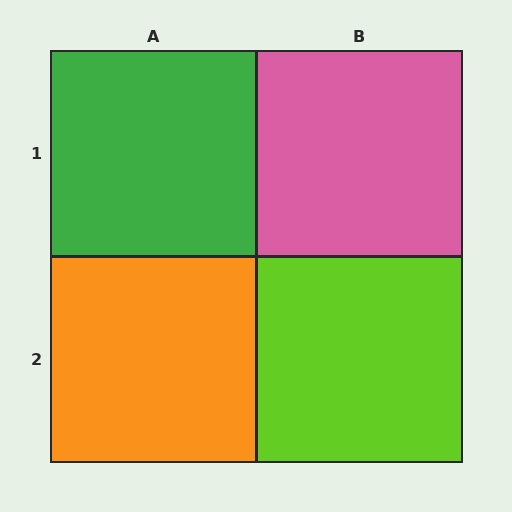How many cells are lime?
1 cell is lime.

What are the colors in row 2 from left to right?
Orange, lime.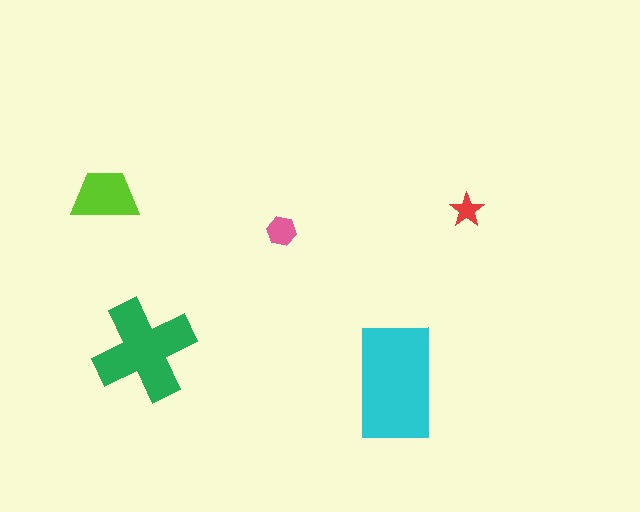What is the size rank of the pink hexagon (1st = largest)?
4th.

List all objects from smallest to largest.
The red star, the pink hexagon, the lime trapezoid, the green cross, the cyan rectangle.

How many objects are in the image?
There are 5 objects in the image.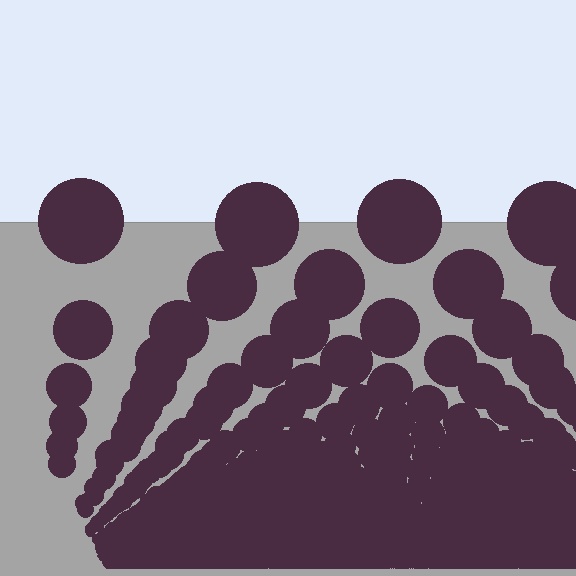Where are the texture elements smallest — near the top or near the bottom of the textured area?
Near the bottom.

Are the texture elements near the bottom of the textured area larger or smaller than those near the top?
Smaller. The gradient is inverted — elements near the bottom are smaller and denser.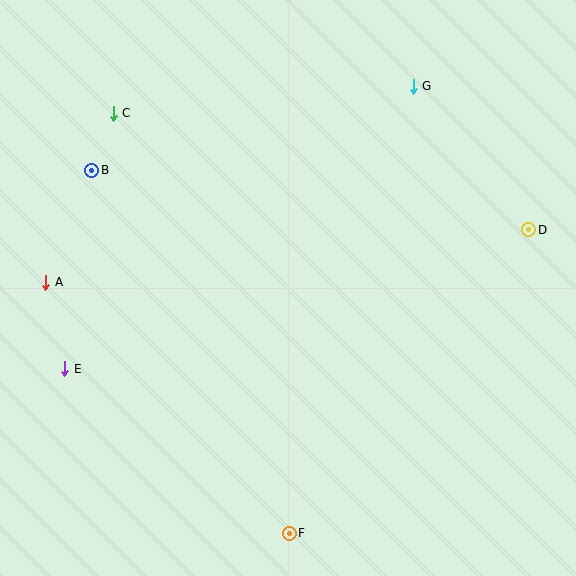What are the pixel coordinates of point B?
Point B is at (92, 170).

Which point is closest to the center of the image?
Point B at (92, 170) is closest to the center.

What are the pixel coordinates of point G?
Point G is at (413, 86).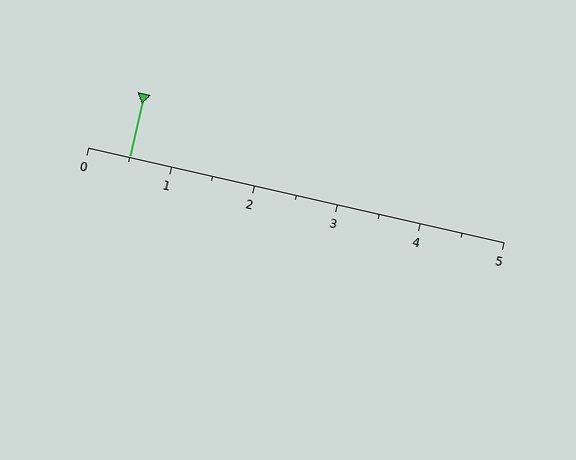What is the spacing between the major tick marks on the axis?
The major ticks are spaced 1 apart.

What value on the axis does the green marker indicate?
The marker indicates approximately 0.5.